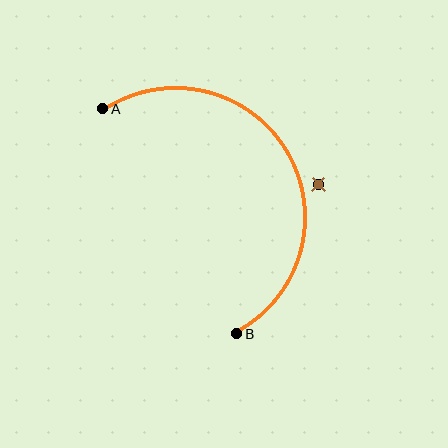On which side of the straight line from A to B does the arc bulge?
The arc bulges to the right of the straight line connecting A and B.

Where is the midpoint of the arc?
The arc midpoint is the point on the curve farthest from the straight line joining A and B. It sits to the right of that line.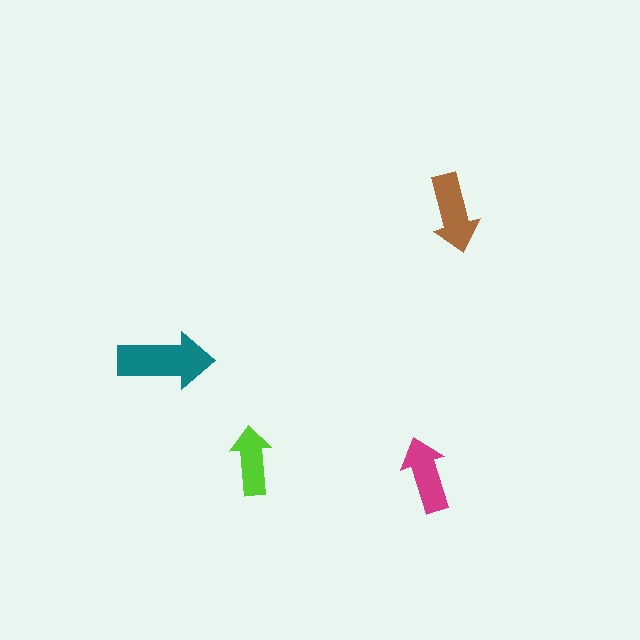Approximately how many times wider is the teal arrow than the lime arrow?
About 1.5 times wider.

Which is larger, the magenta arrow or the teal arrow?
The teal one.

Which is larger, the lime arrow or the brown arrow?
The brown one.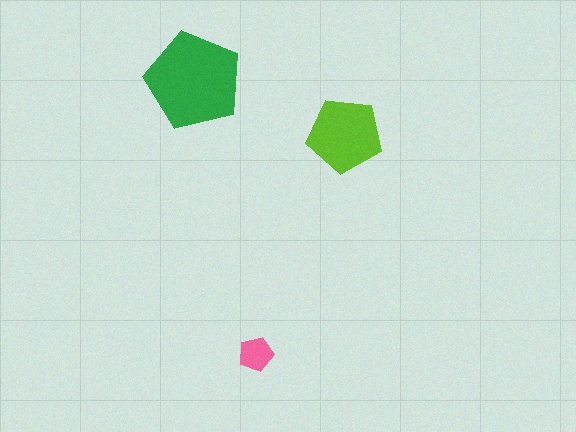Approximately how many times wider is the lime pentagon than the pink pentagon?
About 2 times wider.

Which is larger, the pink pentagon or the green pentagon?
The green one.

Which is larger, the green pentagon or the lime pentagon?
The green one.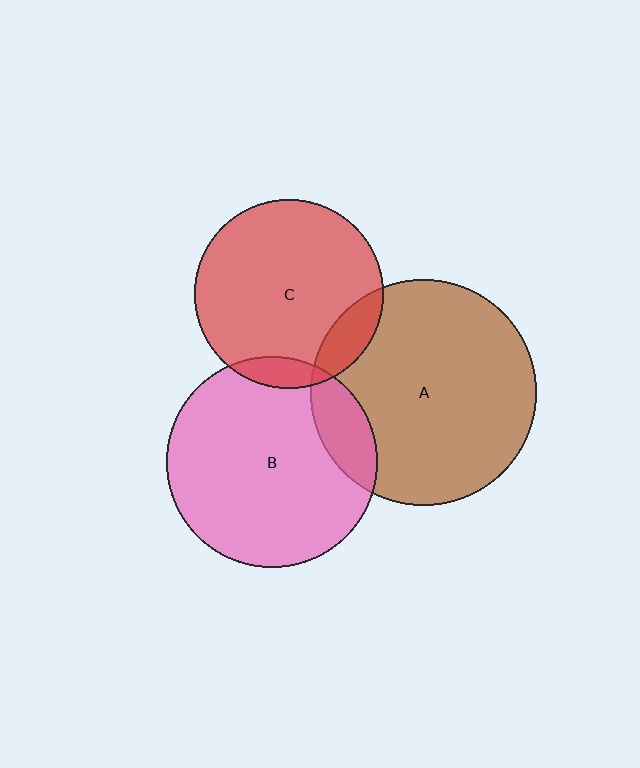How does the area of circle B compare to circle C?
Approximately 1.2 times.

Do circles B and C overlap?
Yes.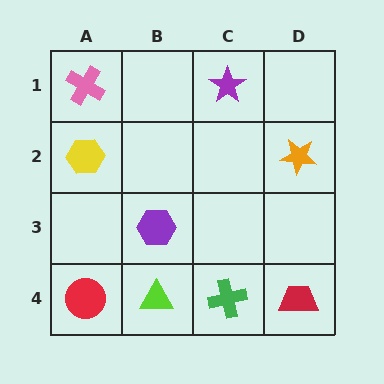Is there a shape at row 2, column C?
No, that cell is empty.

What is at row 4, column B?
A lime triangle.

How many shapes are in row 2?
2 shapes.